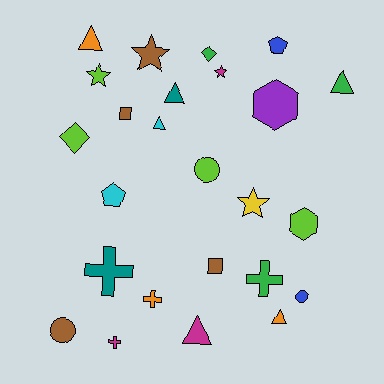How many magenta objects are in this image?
There are 3 magenta objects.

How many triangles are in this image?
There are 6 triangles.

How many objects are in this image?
There are 25 objects.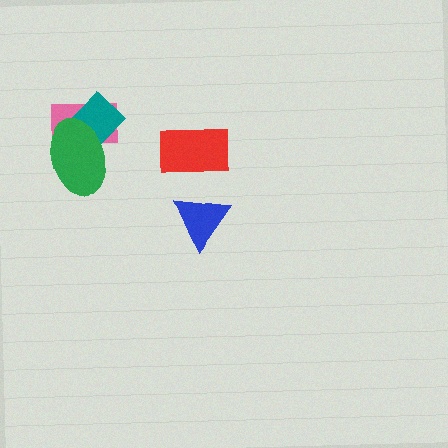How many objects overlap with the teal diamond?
2 objects overlap with the teal diamond.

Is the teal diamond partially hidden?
Yes, it is partially covered by another shape.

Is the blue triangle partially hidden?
No, no other shape covers it.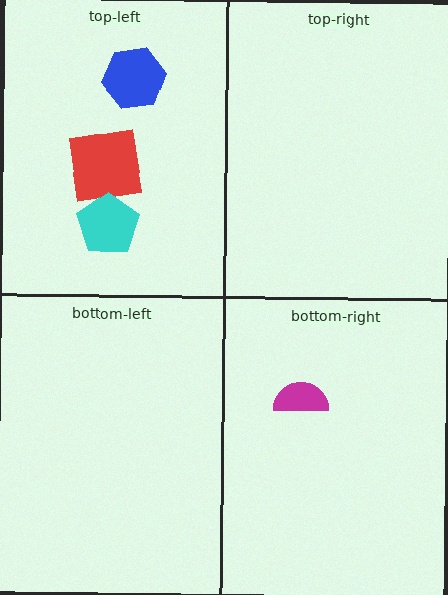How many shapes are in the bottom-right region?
1.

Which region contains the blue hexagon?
The top-left region.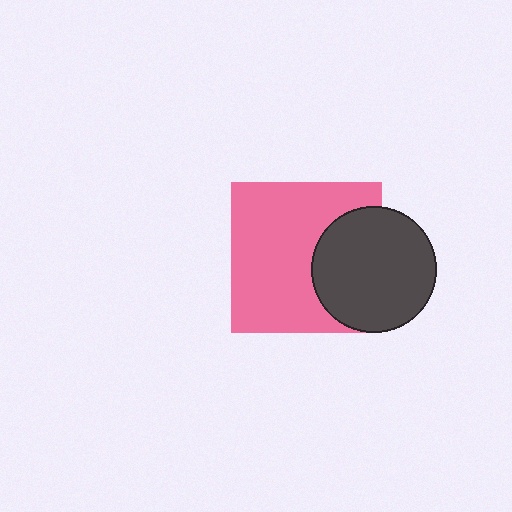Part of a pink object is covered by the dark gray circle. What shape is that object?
It is a square.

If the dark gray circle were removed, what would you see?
You would see the complete pink square.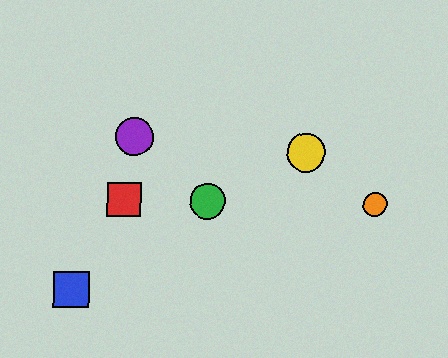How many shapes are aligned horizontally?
3 shapes (the red square, the green circle, the orange circle) are aligned horizontally.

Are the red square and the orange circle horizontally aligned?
Yes, both are at y≈200.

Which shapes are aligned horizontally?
The red square, the green circle, the orange circle are aligned horizontally.